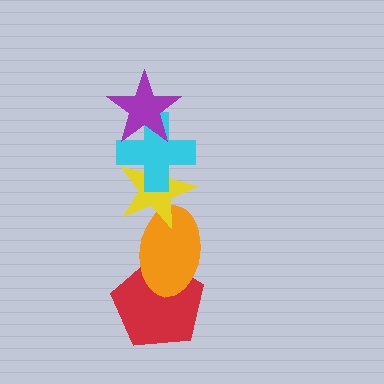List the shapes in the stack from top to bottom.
From top to bottom: the purple star, the cyan cross, the yellow star, the orange ellipse, the red pentagon.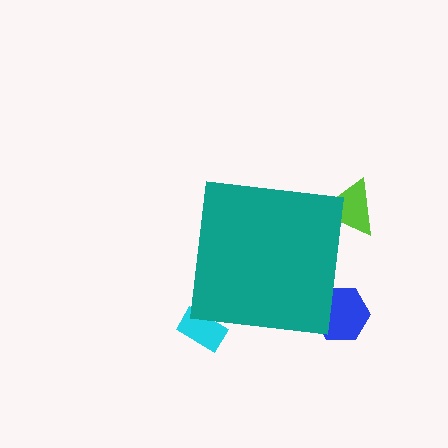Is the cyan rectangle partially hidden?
Yes, the cyan rectangle is partially hidden behind the teal square.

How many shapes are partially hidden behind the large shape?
3 shapes are partially hidden.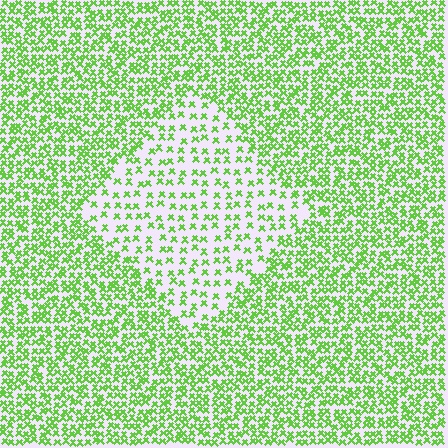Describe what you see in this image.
The image contains small lime elements arranged at two different densities. A diamond-shaped region is visible where the elements are less densely packed than the surrounding area.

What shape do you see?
I see a diamond.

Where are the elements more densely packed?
The elements are more densely packed outside the diamond boundary.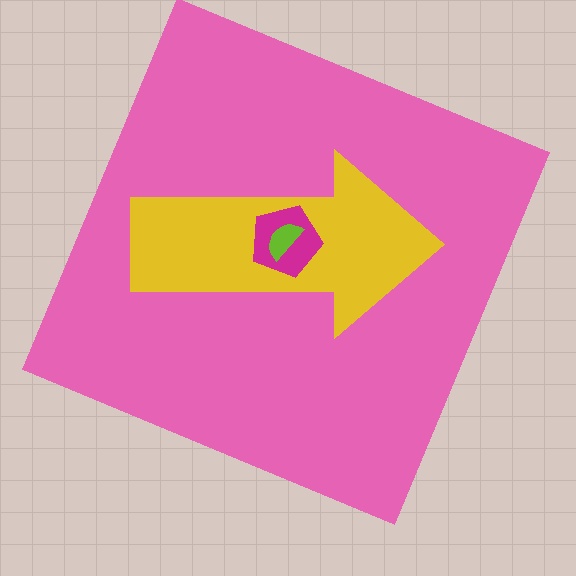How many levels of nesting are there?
4.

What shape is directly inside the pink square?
The yellow arrow.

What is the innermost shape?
The lime semicircle.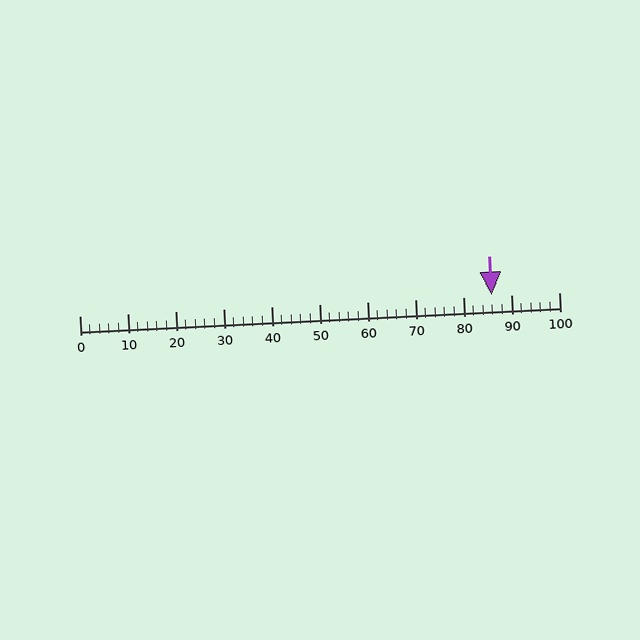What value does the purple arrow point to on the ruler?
The purple arrow points to approximately 86.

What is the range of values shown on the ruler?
The ruler shows values from 0 to 100.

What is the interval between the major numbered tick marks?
The major tick marks are spaced 10 units apart.